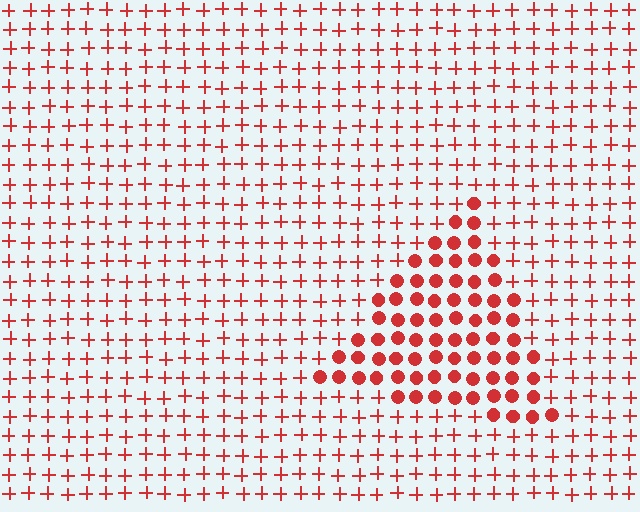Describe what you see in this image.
The image is filled with small red elements arranged in a uniform grid. A triangle-shaped region contains circles, while the surrounding area contains plus signs. The boundary is defined purely by the change in element shape.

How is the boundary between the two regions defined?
The boundary is defined by a change in element shape: circles inside vs. plus signs outside. All elements share the same color and spacing.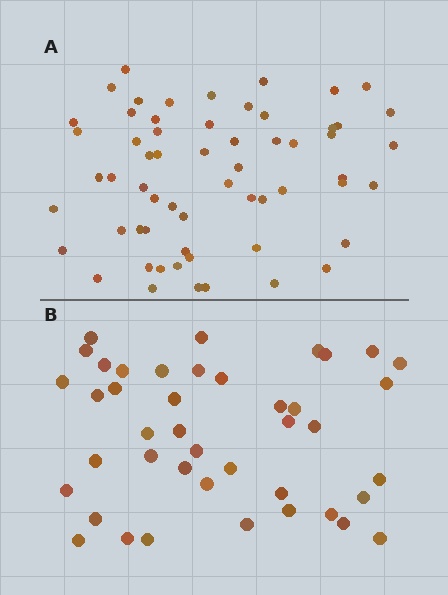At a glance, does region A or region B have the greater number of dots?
Region A (the top region) has more dots.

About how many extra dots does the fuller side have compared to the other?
Region A has approximately 20 more dots than region B.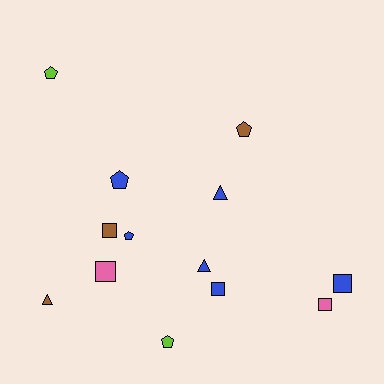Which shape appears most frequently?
Square, with 5 objects.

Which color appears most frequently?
Blue, with 6 objects.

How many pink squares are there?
There are 2 pink squares.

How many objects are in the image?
There are 13 objects.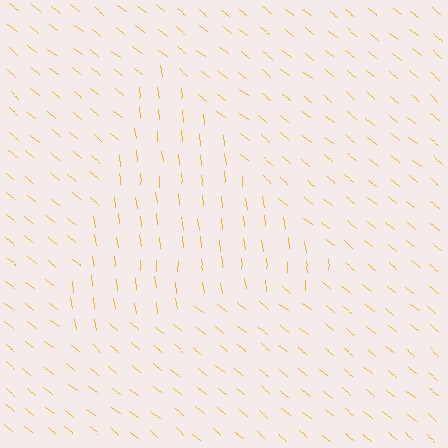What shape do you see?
I see a triangle.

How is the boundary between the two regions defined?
The boundary is defined purely by a change in line orientation (approximately 45 degrees difference). All lines are the same color and thickness.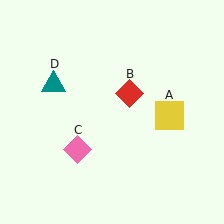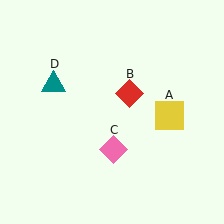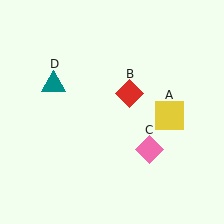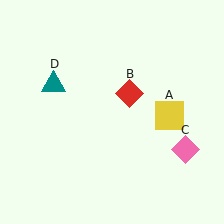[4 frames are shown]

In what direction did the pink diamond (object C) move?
The pink diamond (object C) moved right.